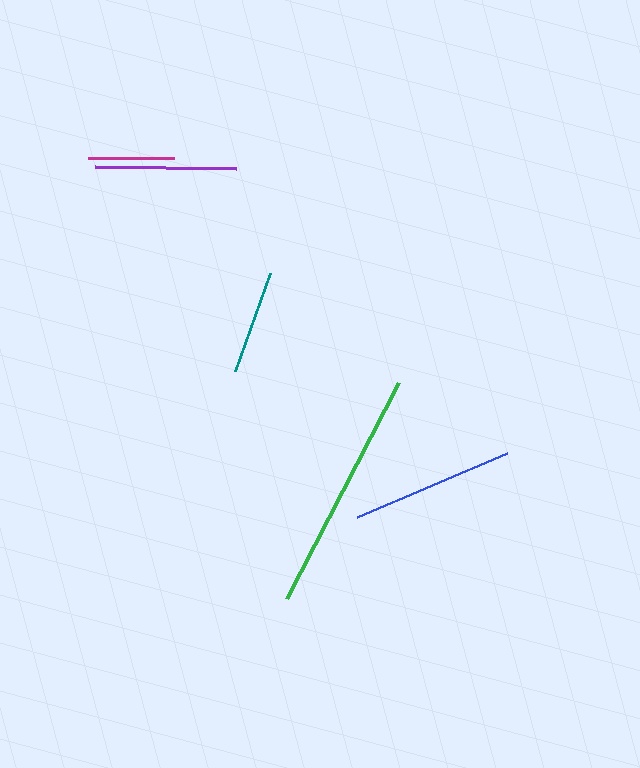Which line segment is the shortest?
The magenta line is the shortest at approximately 86 pixels.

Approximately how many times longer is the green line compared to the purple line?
The green line is approximately 1.7 times the length of the purple line.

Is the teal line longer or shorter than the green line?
The green line is longer than the teal line.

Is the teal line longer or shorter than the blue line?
The blue line is longer than the teal line.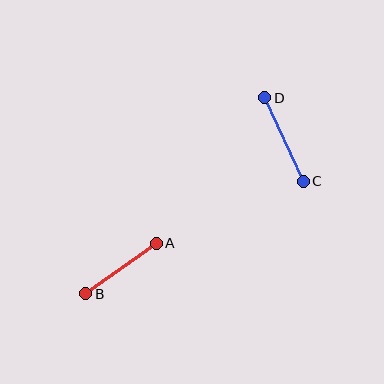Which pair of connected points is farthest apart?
Points C and D are farthest apart.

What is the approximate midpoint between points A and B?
The midpoint is at approximately (121, 268) pixels.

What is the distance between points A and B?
The distance is approximately 86 pixels.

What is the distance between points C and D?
The distance is approximately 92 pixels.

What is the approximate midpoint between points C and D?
The midpoint is at approximately (284, 139) pixels.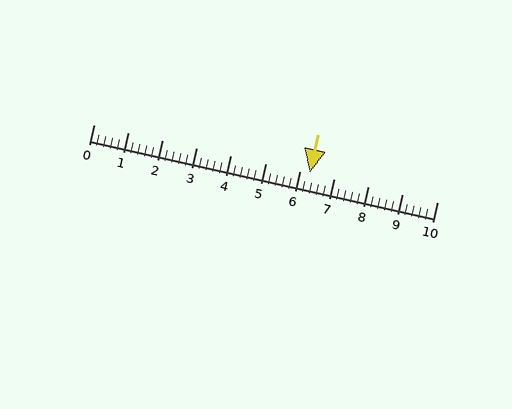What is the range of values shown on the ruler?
The ruler shows values from 0 to 10.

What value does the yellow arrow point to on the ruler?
The yellow arrow points to approximately 6.3.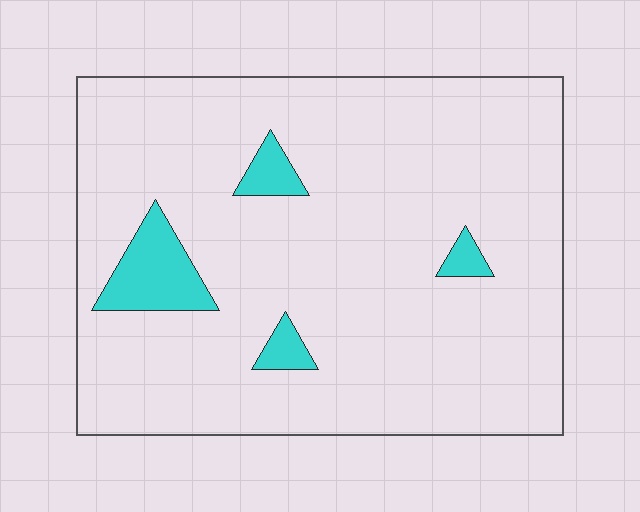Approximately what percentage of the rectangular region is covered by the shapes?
Approximately 10%.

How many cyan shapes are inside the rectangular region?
4.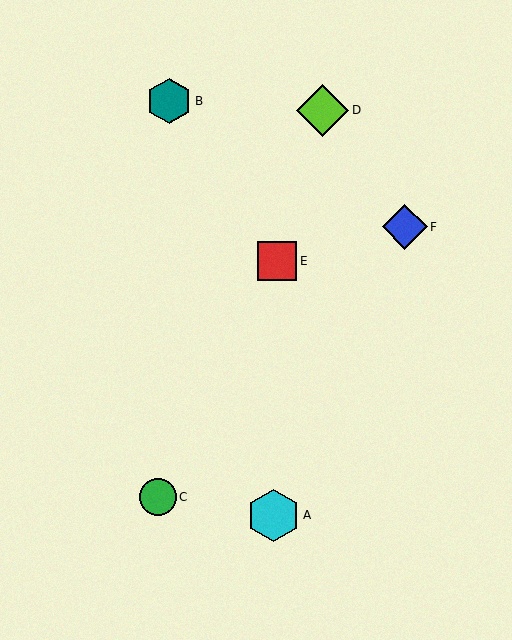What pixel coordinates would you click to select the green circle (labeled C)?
Click at (158, 497) to select the green circle C.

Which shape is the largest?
The lime diamond (labeled D) is the largest.